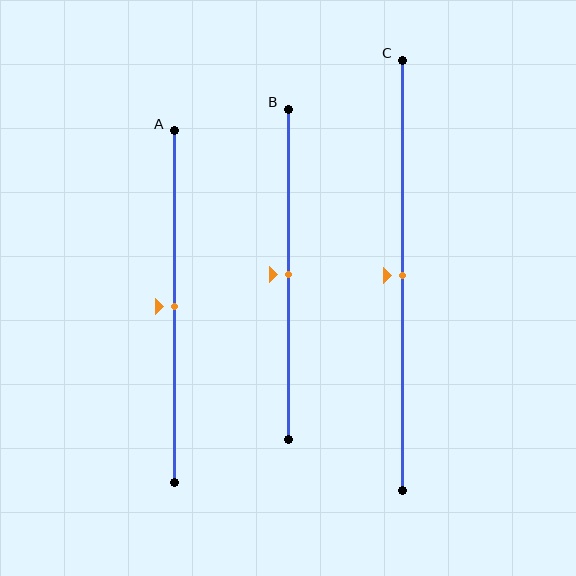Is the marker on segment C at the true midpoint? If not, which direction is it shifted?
Yes, the marker on segment C is at the true midpoint.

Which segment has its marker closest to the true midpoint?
Segment A has its marker closest to the true midpoint.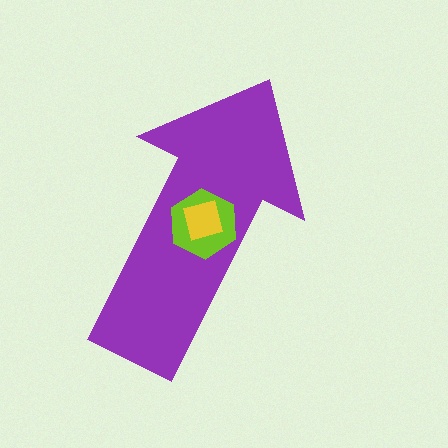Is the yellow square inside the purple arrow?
Yes.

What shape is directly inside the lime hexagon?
The yellow square.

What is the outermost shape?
The purple arrow.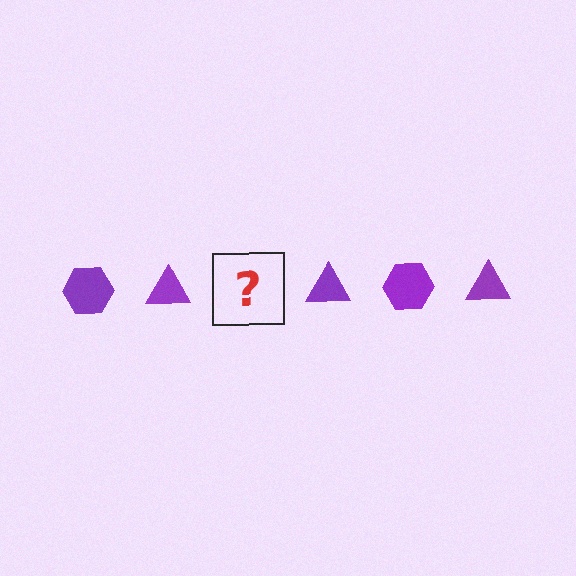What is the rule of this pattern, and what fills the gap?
The rule is that the pattern cycles through hexagon, triangle shapes in purple. The gap should be filled with a purple hexagon.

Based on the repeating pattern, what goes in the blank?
The blank should be a purple hexagon.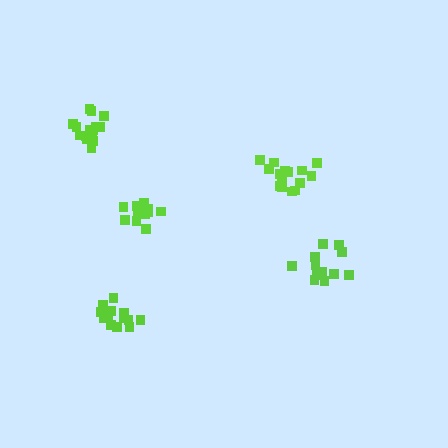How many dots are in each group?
Group 1: 16 dots, Group 2: 15 dots, Group 3: 12 dots, Group 4: 13 dots, Group 5: 15 dots (71 total).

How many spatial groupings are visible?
There are 5 spatial groupings.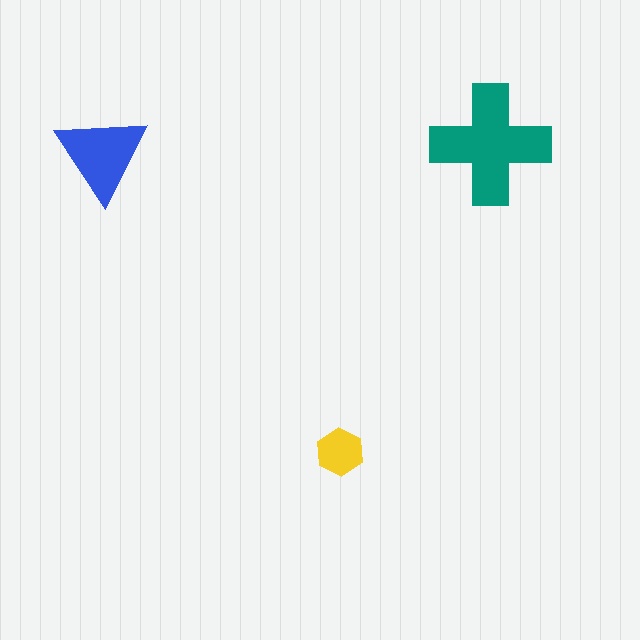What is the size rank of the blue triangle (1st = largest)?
2nd.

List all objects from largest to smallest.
The teal cross, the blue triangle, the yellow hexagon.